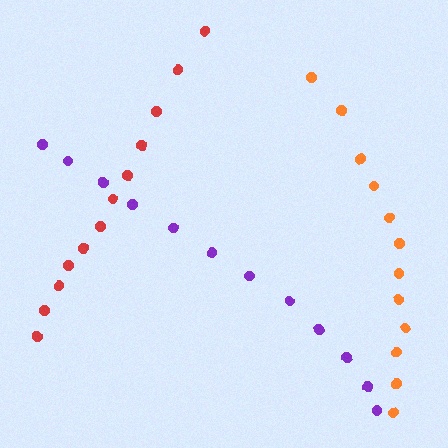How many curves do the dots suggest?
There are 3 distinct paths.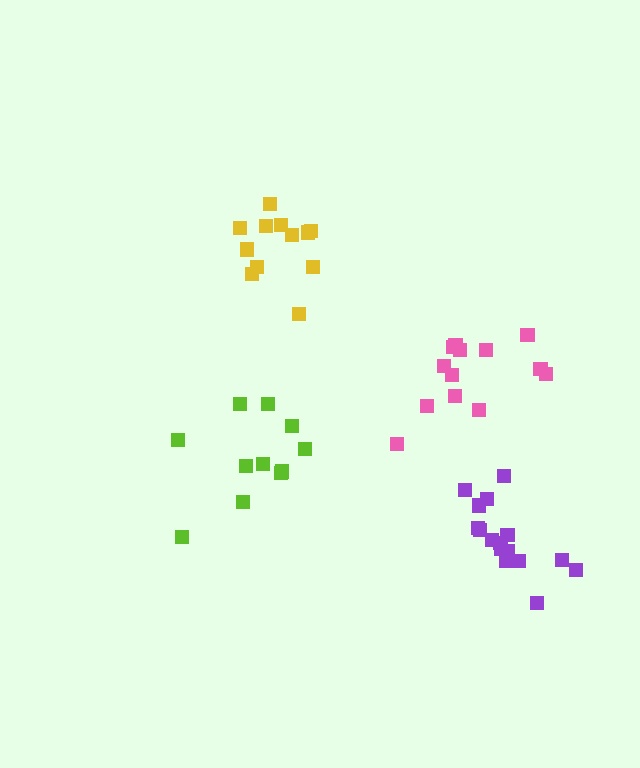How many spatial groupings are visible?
There are 4 spatial groupings.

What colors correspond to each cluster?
The clusters are colored: pink, yellow, lime, purple.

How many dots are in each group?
Group 1: 13 dots, Group 2: 12 dots, Group 3: 11 dots, Group 4: 16 dots (52 total).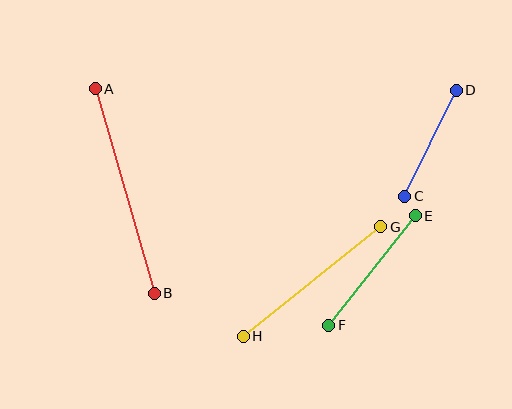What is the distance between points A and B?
The distance is approximately 213 pixels.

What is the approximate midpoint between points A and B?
The midpoint is at approximately (125, 191) pixels.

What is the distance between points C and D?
The distance is approximately 118 pixels.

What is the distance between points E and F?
The distance is approximately 140 pixels.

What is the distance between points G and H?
The distance is approximately 176 pixels.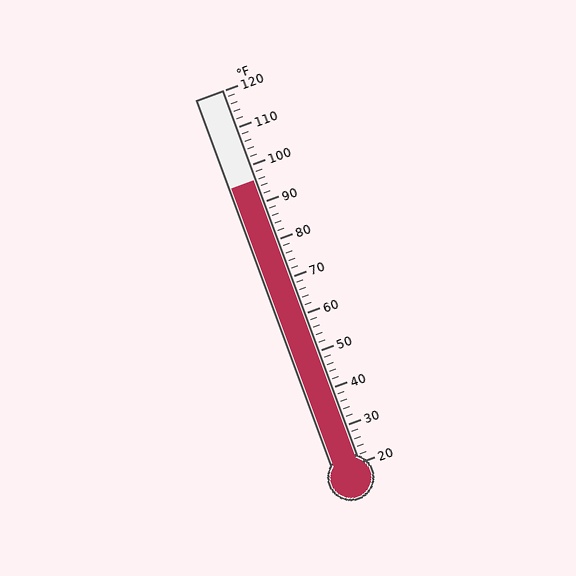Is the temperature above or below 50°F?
The temperature is above 50°F.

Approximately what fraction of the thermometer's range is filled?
The thermometer is filled to approximately 75% of its range.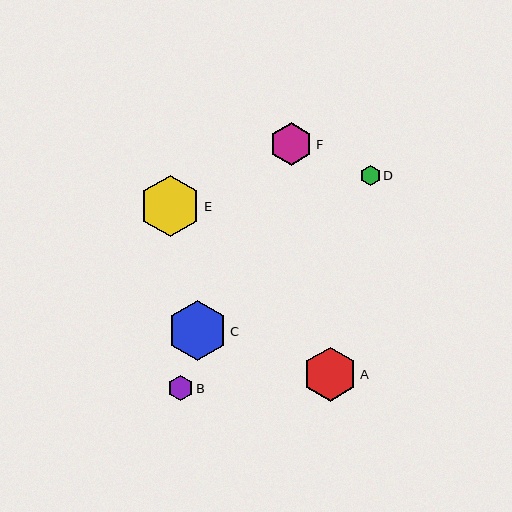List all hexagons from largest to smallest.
From largest to smallest: E, C, A, F, B, D.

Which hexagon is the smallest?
Hexagon D is the smallest with a size of approximately 21 pixels.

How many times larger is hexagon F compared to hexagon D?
Hexagon F is approximately 2.1 times the size of hexagon D.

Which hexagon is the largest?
Hexagon E is the largest with a size of approximately 61 pixels.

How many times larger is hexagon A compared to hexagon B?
Hexagon A is approximately 2.1 times the size of hexagon B.